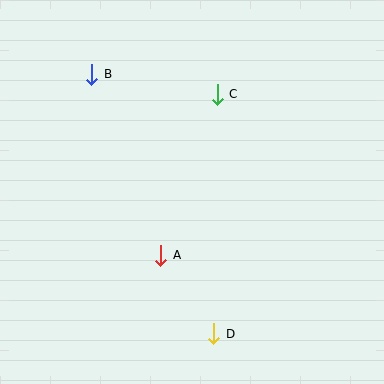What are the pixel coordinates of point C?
Point C is at (217, 94).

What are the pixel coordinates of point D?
Point D is at (214, 334).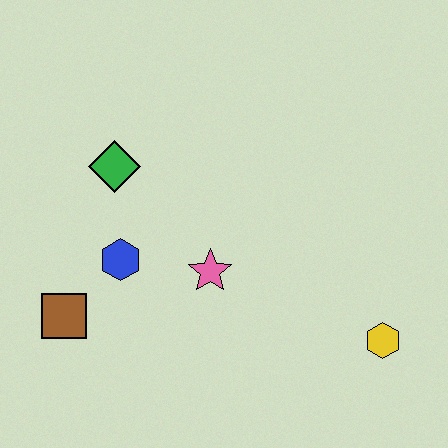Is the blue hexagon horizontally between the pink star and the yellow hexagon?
No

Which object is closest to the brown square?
The blue hexagon is closest to the brown square.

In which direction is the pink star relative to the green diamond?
The pink star is below the green diamond.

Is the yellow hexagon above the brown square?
No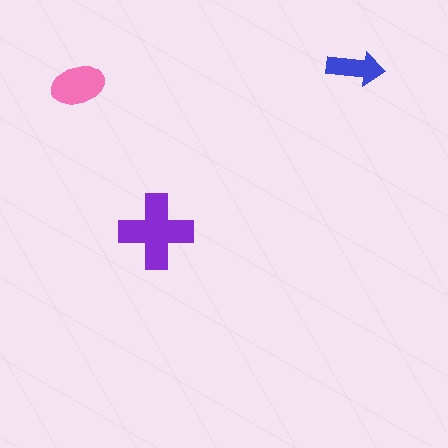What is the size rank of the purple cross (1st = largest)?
1st.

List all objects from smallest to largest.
The blue arrow, the pink ellipse, the purple cross.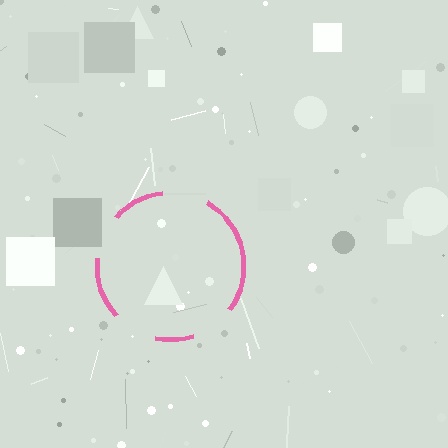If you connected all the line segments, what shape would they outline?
They would outline a circle.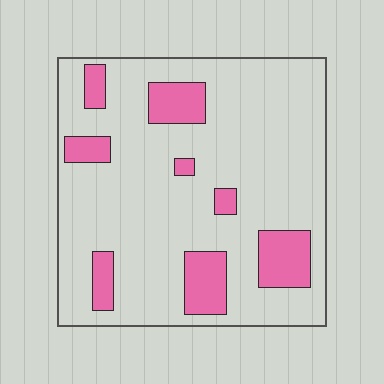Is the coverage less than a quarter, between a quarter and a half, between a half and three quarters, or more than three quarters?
Less than a quarter.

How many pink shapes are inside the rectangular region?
8.